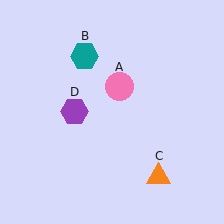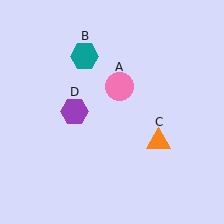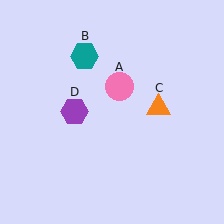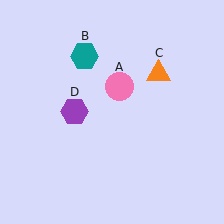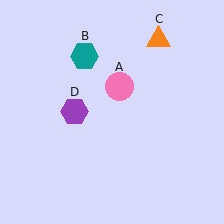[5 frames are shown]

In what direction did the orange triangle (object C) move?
The orange triangle (object C) moved up.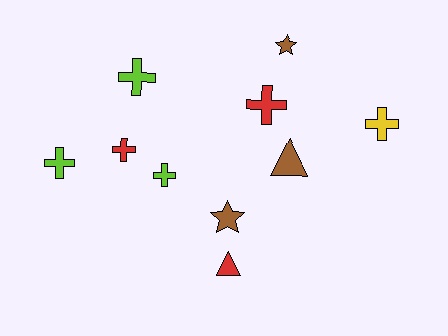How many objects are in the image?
There are 10 objects.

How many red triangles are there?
There is 1 red triangle.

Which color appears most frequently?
Lime, with 3 objects.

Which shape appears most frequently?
Cross, with 6 objects.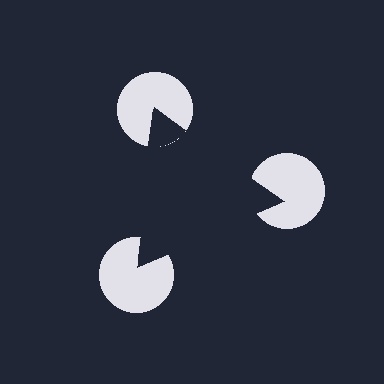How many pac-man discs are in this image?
There are 3 — one at each vertex of the illusory triangle.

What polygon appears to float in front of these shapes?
An illusory triangle — its edges are inferred from the aligned wedge cuts in the pac-man discs, not physically drawn.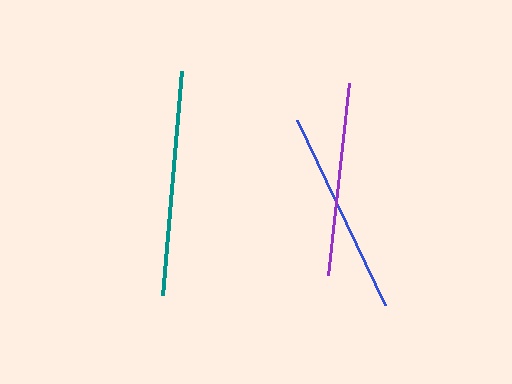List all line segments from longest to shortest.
From longest to shortest: teal, blue, purple.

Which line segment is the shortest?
The purple line is the shortest at approximately 193 pixels.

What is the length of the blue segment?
The blue segment is approximately 206 pixels long.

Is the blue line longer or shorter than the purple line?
The blue line is longer than the purple line.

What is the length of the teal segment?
The teal segment is approximately 224 pixels long.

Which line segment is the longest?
The teal line is the longest at approximately 224 pixels.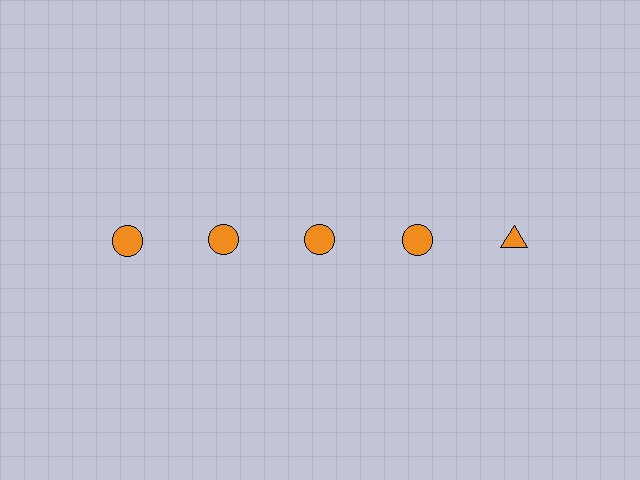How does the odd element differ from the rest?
It has a different shape: triangle instead of circle.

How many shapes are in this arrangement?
There are 5 shapes arranged in a grid pattern.